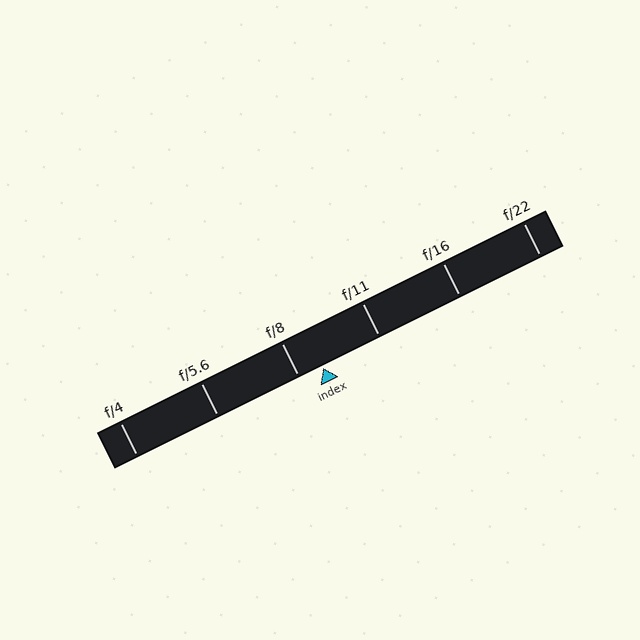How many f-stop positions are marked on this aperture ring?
There are 6 f-stop positions marked.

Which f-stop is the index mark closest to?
The index mark is closest to f/8.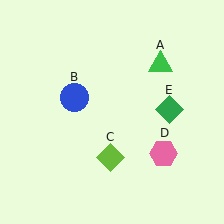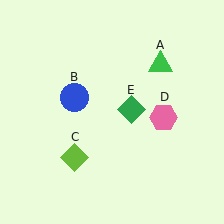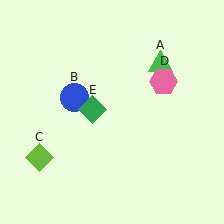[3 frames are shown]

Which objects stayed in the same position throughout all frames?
Green triangle (object A) and blue circle (object B) remained stationary.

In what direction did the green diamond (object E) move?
The green diamond (object E) moved left.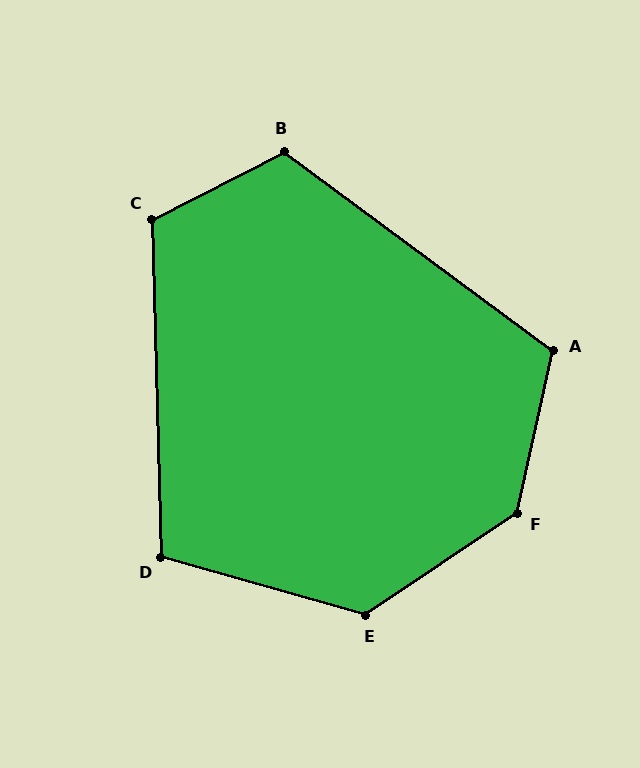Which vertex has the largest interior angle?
F, at approximately 137 degrees.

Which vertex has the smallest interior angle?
D, at approximately 107 degrees.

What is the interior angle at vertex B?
Approximately 116 degrees (obtuse).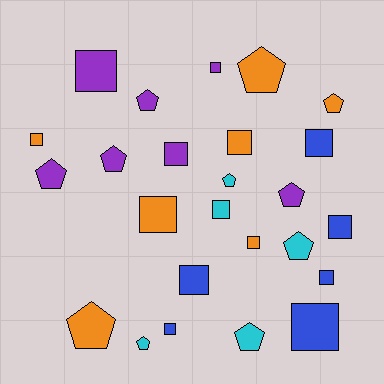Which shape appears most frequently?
Square, with 14 objects.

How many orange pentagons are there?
There are 3 orange pentagons.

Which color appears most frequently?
Orange, with 7 objects.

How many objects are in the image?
There are 25 objects.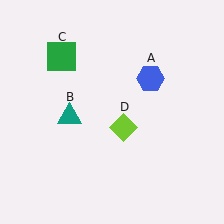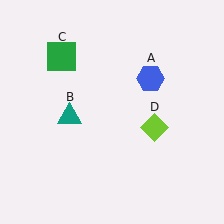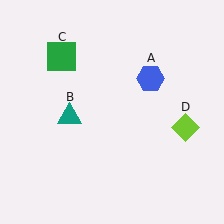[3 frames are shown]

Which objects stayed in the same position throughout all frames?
Blue hexagon (object A) and teal triangle (object B) and green square (object C) remained stationary.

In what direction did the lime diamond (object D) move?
The lime diamond (object D) moved right.